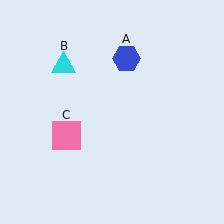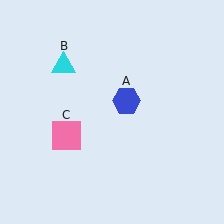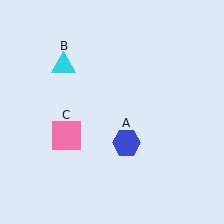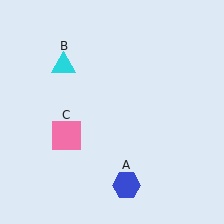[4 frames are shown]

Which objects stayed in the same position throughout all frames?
Cyan triangle (object B) and pink square (object C) remained stationary.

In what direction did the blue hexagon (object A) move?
The blue hexagon (object A) moved down.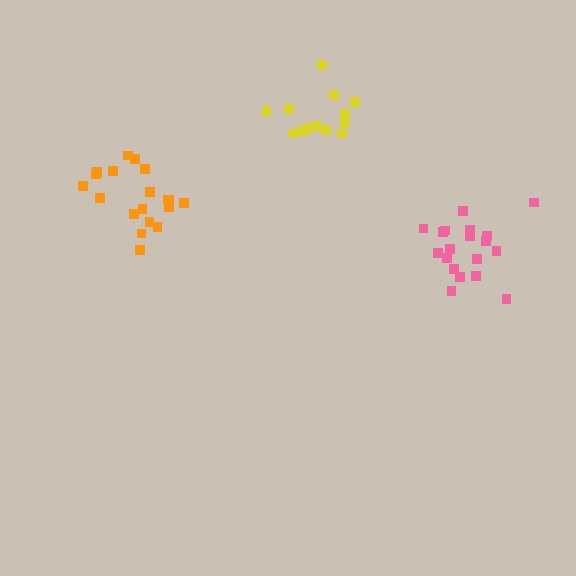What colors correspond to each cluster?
The clusters are colored: pink, yellow, orange.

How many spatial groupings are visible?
There are 3 spatial groupings.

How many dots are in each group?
Group 1: 19 dots, Group 2: 13 dots, Group 3: 19 dots (51 total).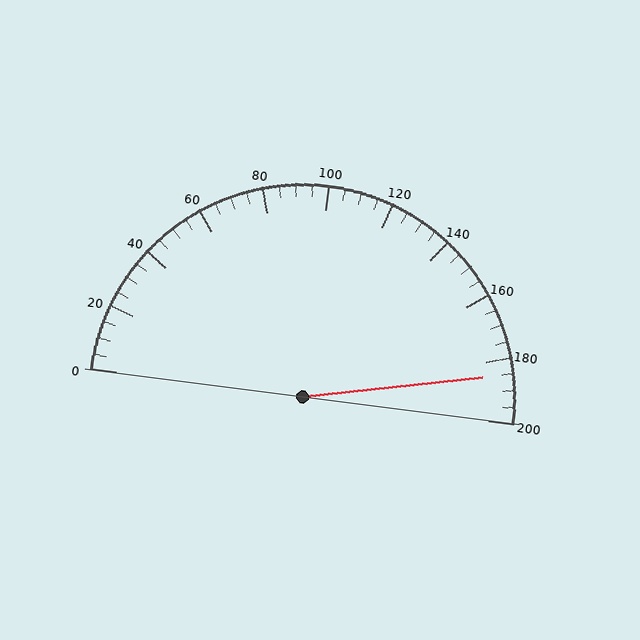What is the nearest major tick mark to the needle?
The nearest major tick mark is 180.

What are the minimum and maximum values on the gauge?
The gauge ranges from 0 to 200.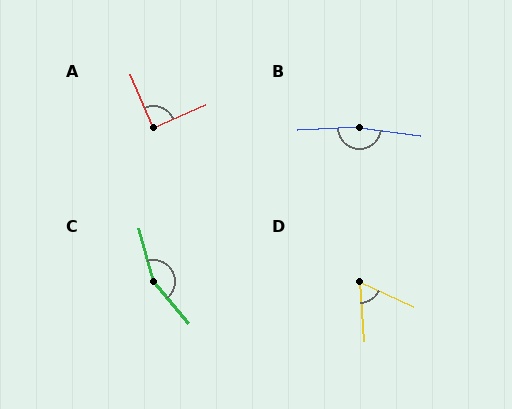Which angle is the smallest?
D, at approximately 61 degrees.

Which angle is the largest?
B, at approximately 169 degrees.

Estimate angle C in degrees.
Approximately 155 degrees.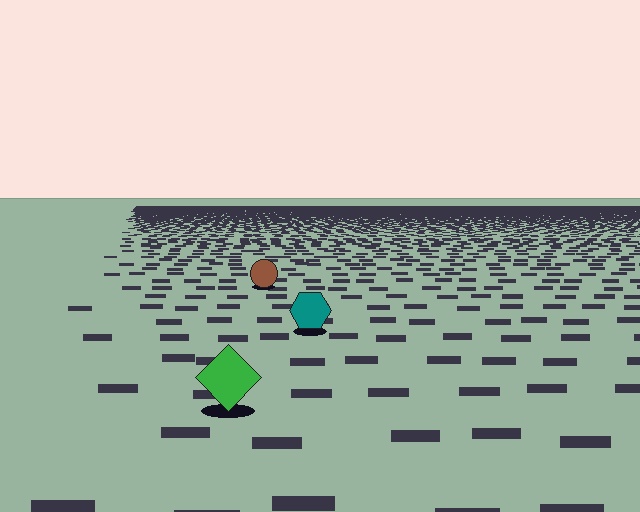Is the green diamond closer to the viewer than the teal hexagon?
Yes. The green diamond is closer — you can tell from the texture gradient: the ground texture is coarser near it.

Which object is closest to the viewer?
The green diamond is closest. The texture marks near it are larger and more spread out.